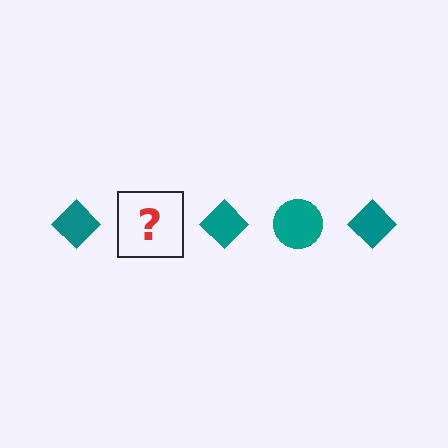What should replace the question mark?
The question mark should be replaced with a teal circle.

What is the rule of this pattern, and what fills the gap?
The rule is that the pattern cycles through diamond, circle shapes in teal. The gap should be filled with a teal circle.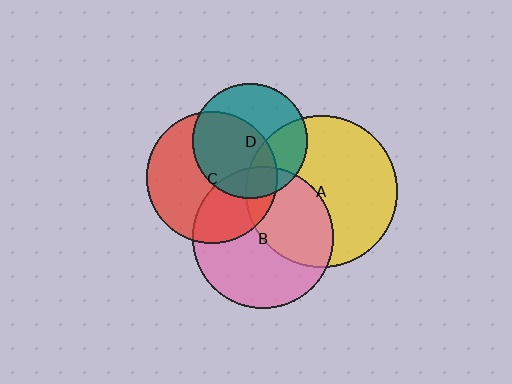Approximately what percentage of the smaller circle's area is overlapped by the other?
Approximately 15%.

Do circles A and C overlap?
Yes.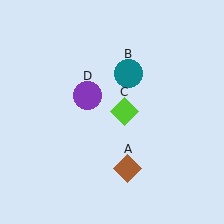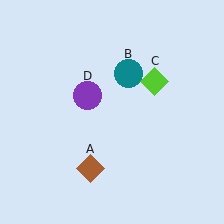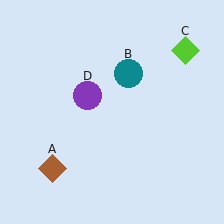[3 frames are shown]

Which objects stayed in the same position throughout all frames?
Teal circle (object B) and purple circle (object D) remained stationary.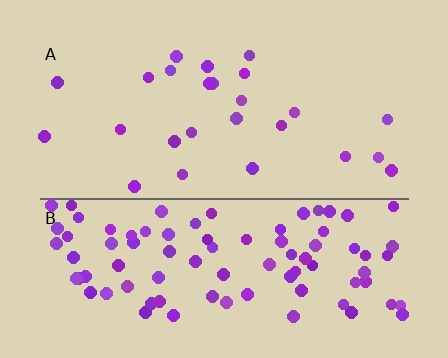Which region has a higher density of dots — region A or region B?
B (the bottom).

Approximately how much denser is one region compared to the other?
Approximately 3.7× — region B over region A.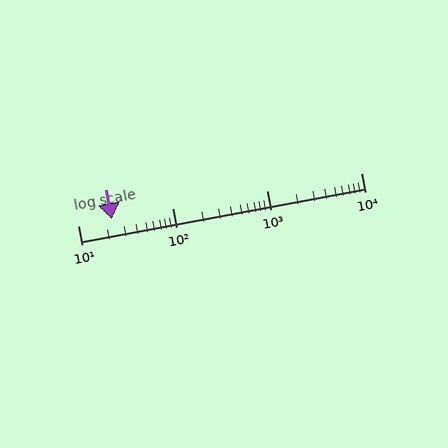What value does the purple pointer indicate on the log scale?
The pointer indicates approximately 23.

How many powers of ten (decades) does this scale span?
The scale spans 3 decades, from 10 to 10000.